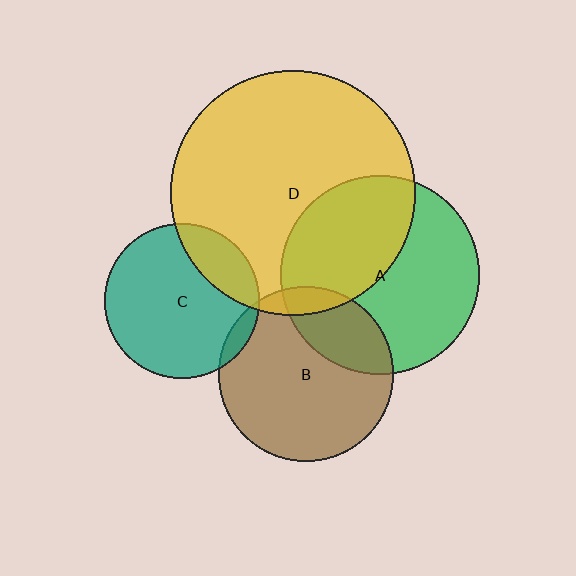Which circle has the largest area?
Circle D (yellow).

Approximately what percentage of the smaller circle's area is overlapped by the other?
Approximately 20%.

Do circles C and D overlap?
Yes.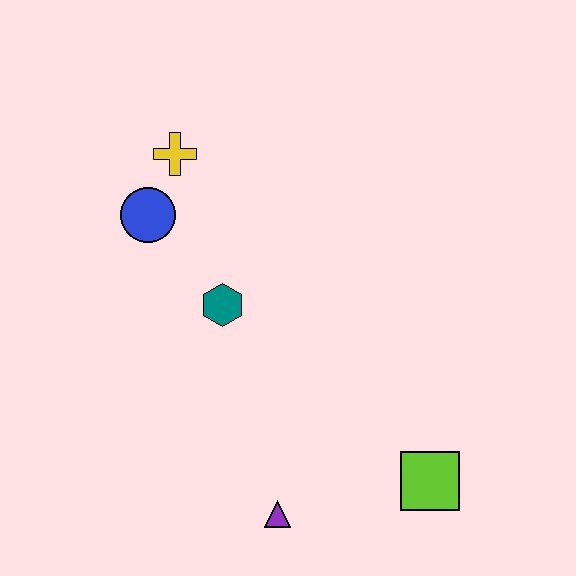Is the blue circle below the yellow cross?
Yes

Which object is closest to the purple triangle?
The lime square is closest to the purple triangle.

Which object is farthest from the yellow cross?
The lime square is farthest from the yellow cross.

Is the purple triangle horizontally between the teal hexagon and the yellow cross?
No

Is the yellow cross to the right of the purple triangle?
No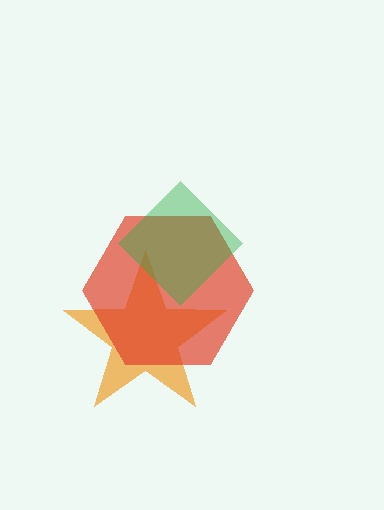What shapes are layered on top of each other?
The layered shapes are: an orange star, a red hexagon, a green diamond.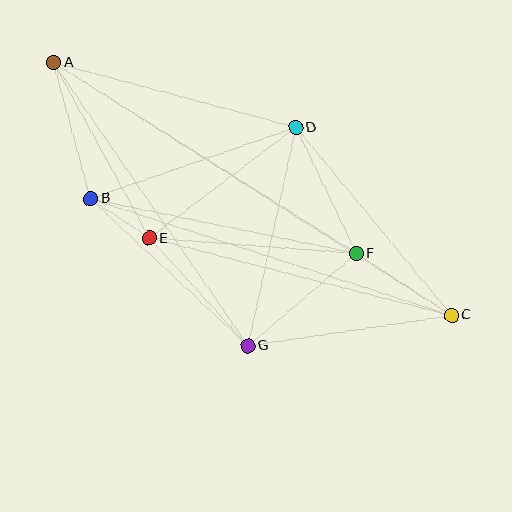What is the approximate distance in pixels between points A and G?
The distance between A and G is approximately 343 pixels.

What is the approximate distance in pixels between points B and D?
The distance between B and D is approximately 217 pixels.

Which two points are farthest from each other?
Points A and C are farthest from each other.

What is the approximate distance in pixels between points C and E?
The distance between C and E is approximately 312 pixels.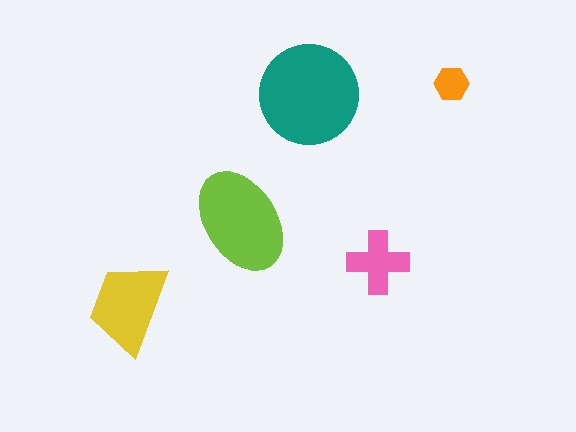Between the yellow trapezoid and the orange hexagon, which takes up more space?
The yellow trapezoid.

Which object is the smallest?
The orange hexagon.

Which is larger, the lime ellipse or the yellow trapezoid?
The lime ellipse.